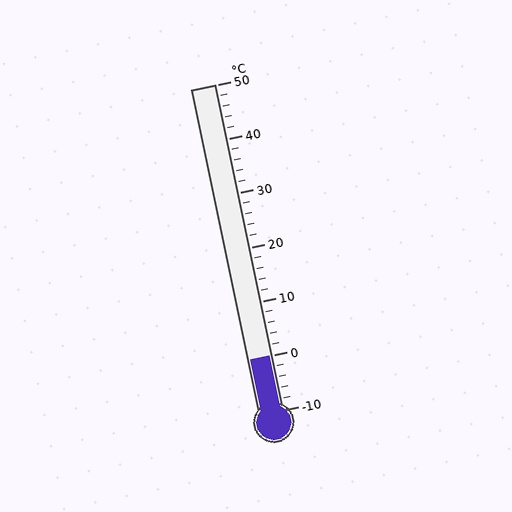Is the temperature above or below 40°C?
The temperature is below 40°C.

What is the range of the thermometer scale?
The thermometer scale ranges from -10°C to 50°C.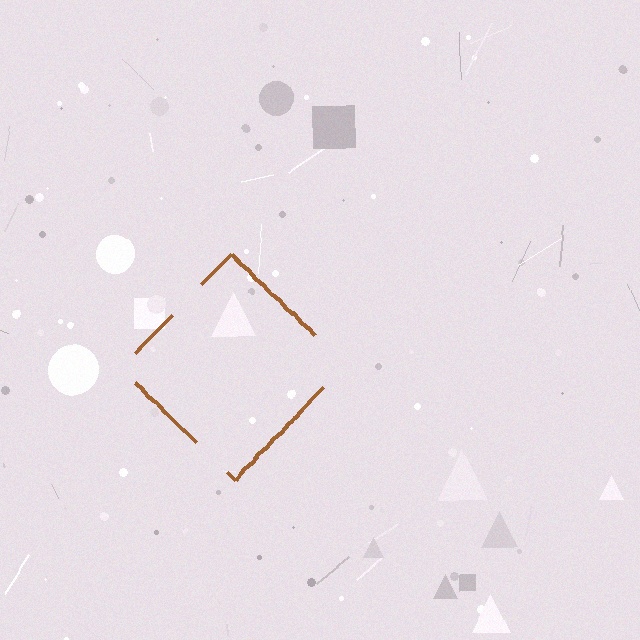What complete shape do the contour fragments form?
The contour fragments form a diamond.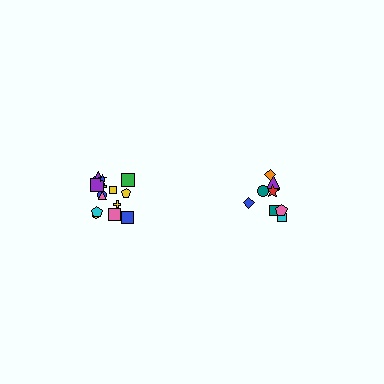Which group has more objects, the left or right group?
The left group.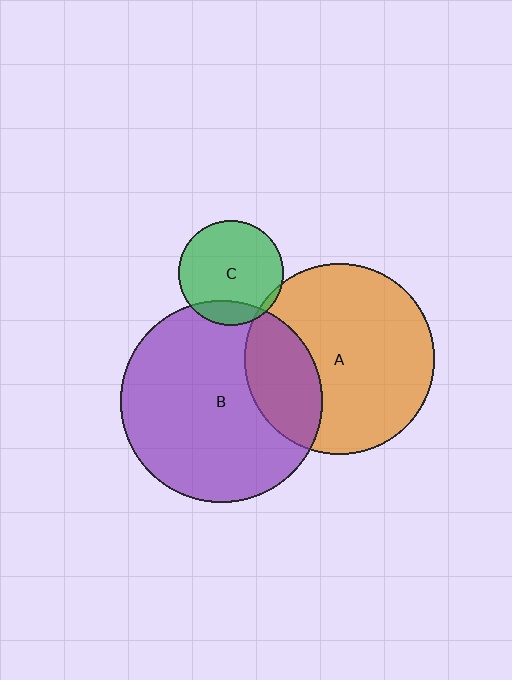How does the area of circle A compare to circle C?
Approximately 3.3 times.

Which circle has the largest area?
Circle B (purple).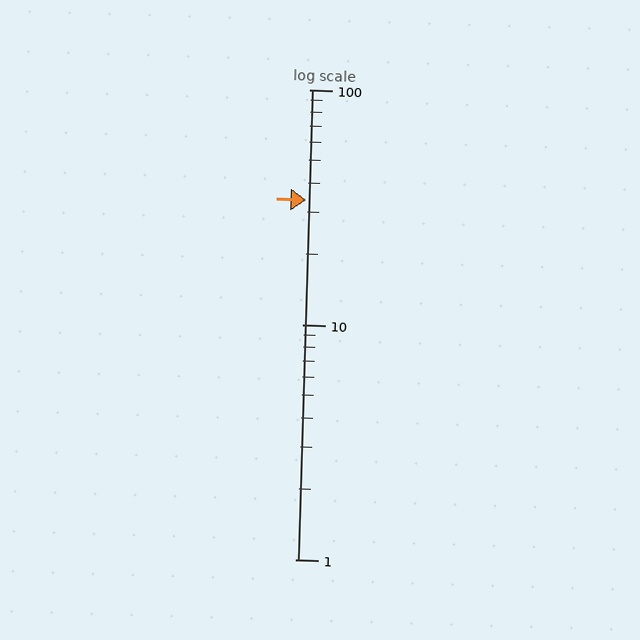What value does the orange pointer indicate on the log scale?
The pointer indicates approximately 34.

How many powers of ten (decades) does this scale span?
The scale spans 2 decades, from 1 to 100.